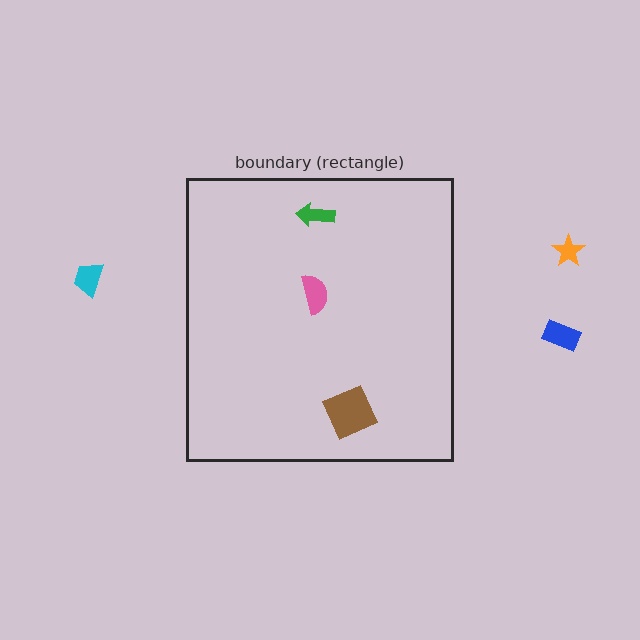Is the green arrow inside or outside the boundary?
Inside.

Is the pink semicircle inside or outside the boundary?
Inside.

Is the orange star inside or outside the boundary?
Outside.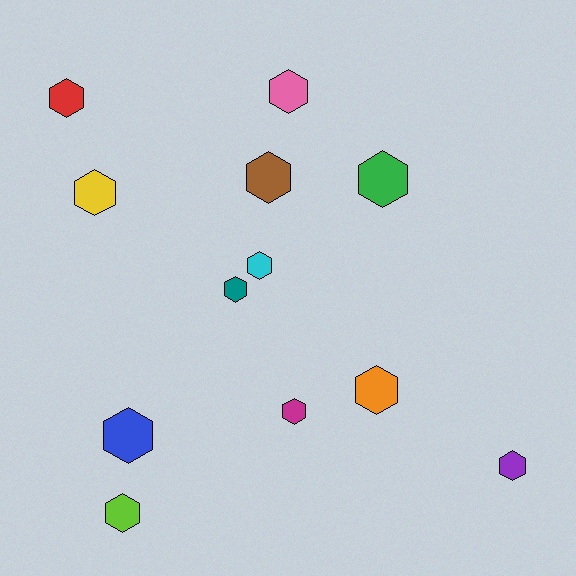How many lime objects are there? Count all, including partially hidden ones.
There is 1 lime object.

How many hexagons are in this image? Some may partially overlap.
There are 12 hexagons.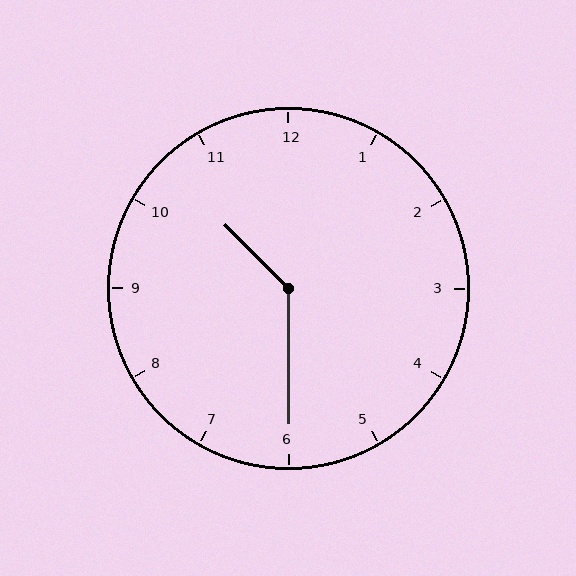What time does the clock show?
10:30.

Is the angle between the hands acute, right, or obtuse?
It is obtuse.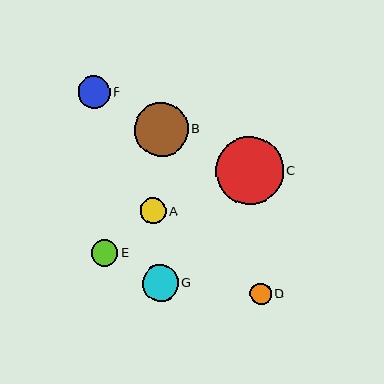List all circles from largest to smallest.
From largest to smallest: C, B, G, F, E, A, D.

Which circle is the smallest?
Circle D is the smallest with a size of approximately 21 pixels.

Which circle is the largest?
Circle C is the largest with a size of approximately 68 pixels.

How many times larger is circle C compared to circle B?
Circle C is approximately 1.3 times the size of circle B.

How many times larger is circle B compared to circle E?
Circle B is approximately 2.0 times the size of circle E.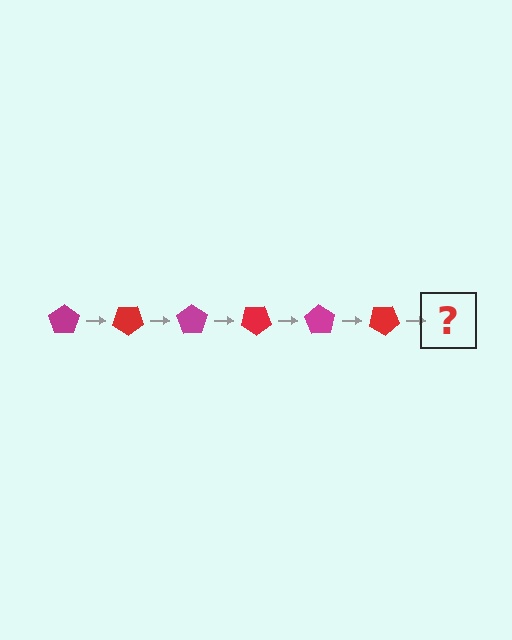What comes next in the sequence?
The next element should be a magenta pentagon, rotated 210 degrees from the start.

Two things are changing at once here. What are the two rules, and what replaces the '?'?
The two rules are that it rotates 35 degrees each step and the color cycles through magenta and red. The '?' should be a magenta pentagon, rotated 210 degrees from the start.